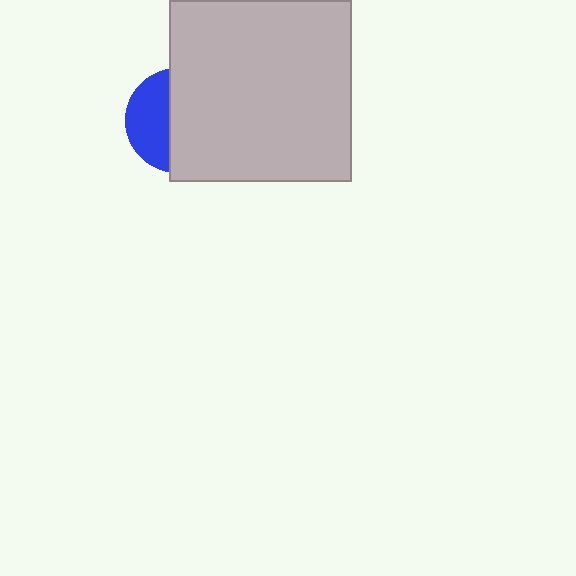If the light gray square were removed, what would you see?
You would see the complete blue circle.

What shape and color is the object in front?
The object in front is a light gray square.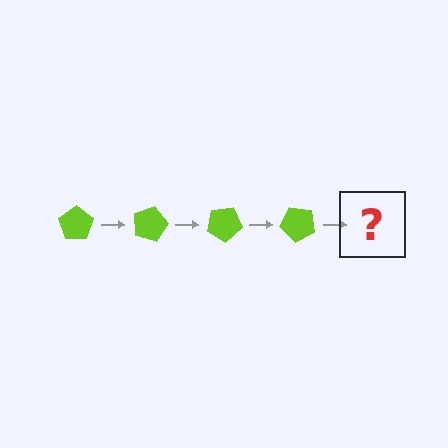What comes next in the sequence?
The next element should be a lime pentagon rotated 60 degrees.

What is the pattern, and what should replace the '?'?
The pattern is that the pentagon rotates 15 degrees each step. The '?' should be a lime pentagon rotated 60 degrees.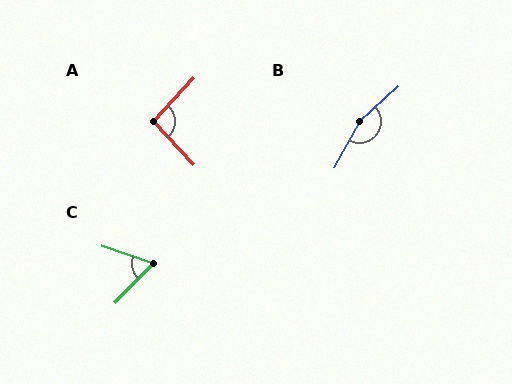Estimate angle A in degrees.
Approximately 94 degrees.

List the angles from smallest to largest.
C (64°), A (94°), B (161°).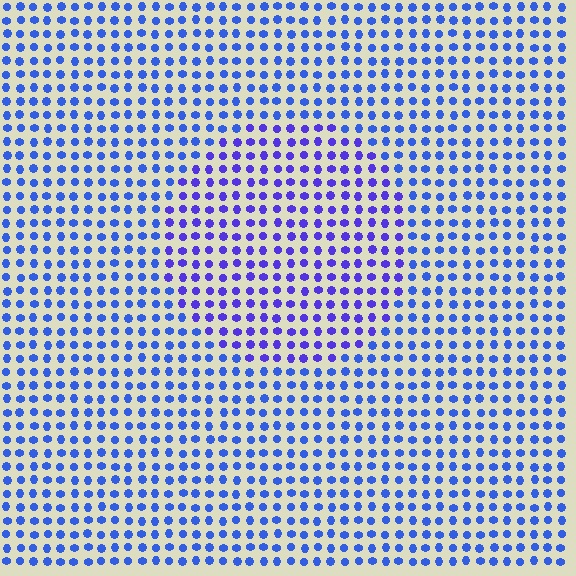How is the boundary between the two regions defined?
The boundary is defined purely by a slight shift in hue (about 26 degrees). Spacing, size, and orientation are identical on both sides.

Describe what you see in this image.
The image is filled with small blue elements in a uniform arrangement. A circle-shaped region is visible where the elements are tinted to a slightly different hue, forming a subtle color boundary.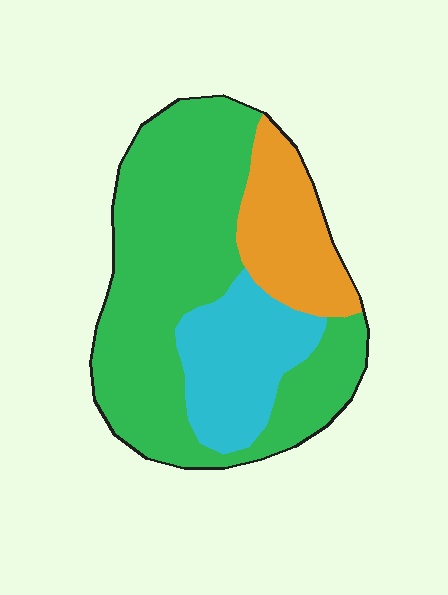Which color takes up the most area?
Green, at roughly 60%.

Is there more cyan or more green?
Green.